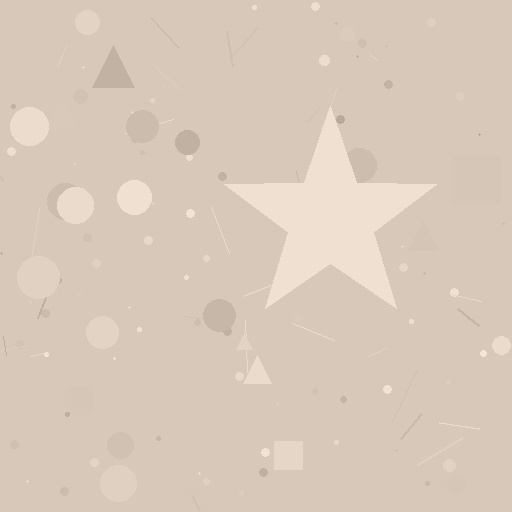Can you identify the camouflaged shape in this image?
The camouflaged shape is a star.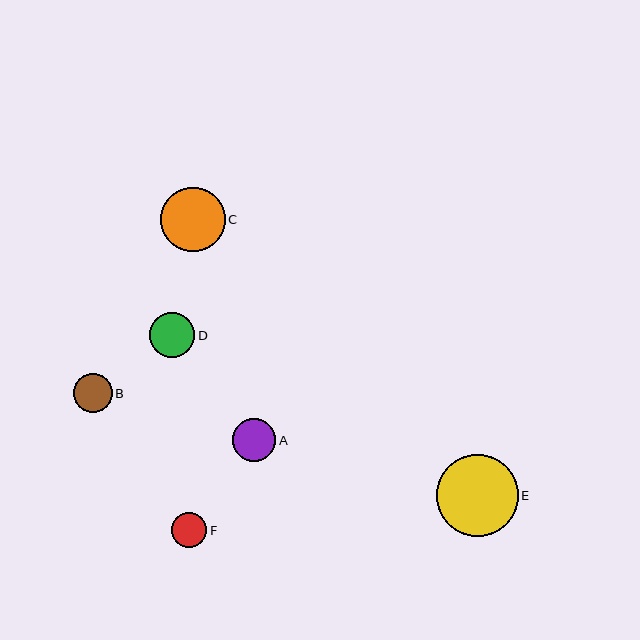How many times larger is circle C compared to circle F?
Circle C is approximately 1.8 times the size of circle F.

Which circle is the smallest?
Circle F is the smallest with a size of approximately 35 pixels.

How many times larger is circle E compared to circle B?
Circle E is approximately 2.1 times the size of circle B.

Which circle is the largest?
Circle E is the largest with a size of approximately 82 pixels.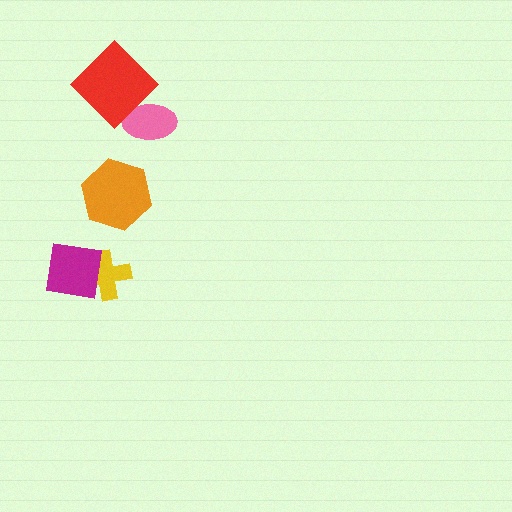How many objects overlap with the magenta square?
1 object overlaps with the magenta square.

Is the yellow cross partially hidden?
Yes, it is partially covered by another shape.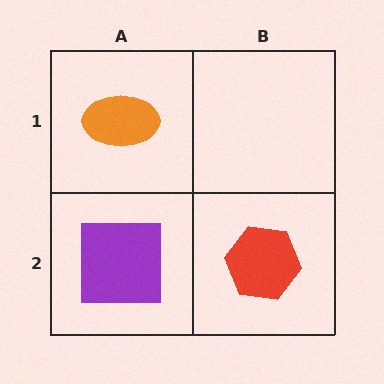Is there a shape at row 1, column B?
No, that cell is empty.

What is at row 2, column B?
A red hexagon.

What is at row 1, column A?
An orange ellipse.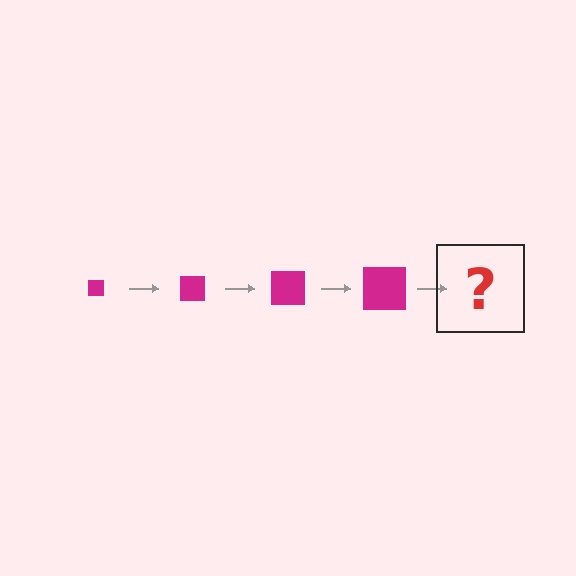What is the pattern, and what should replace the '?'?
The pattern is that the square gets progressively larger each step. The '?' should be a magenta square, larger than the previous one.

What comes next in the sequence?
The next element should be a magenta square, larger than the previous one.